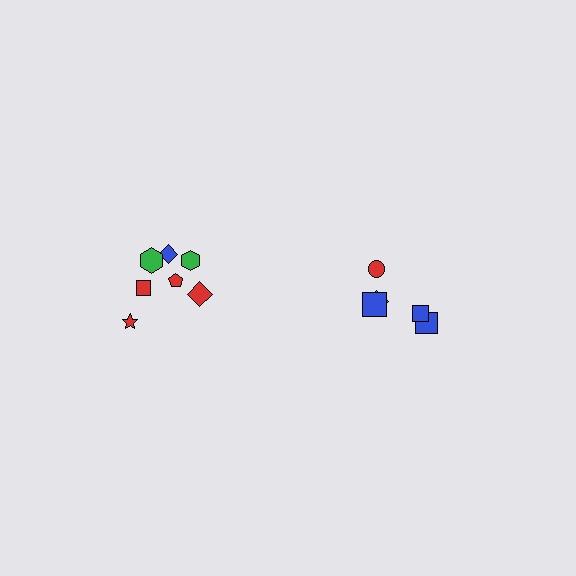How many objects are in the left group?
There are 7 objects.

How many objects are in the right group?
There are 5 objects.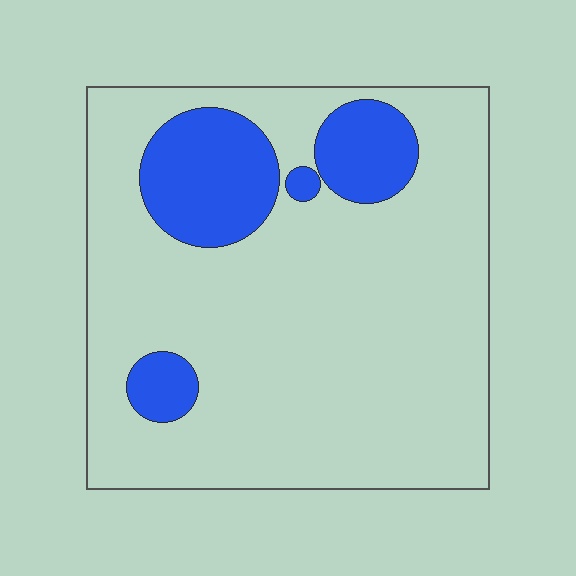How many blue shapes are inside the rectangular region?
4.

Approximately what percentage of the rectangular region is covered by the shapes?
Approximately 20%.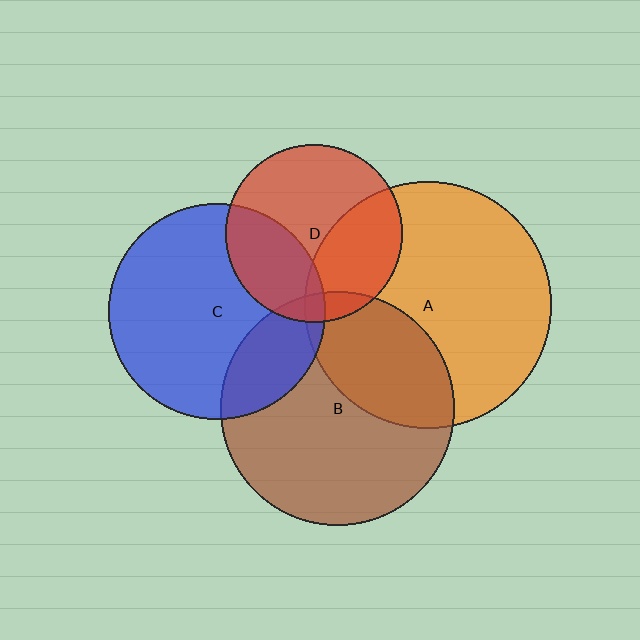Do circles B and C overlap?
Yes.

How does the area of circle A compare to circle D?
Approximately 1.9 times.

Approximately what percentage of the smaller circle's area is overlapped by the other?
Approximately 20%.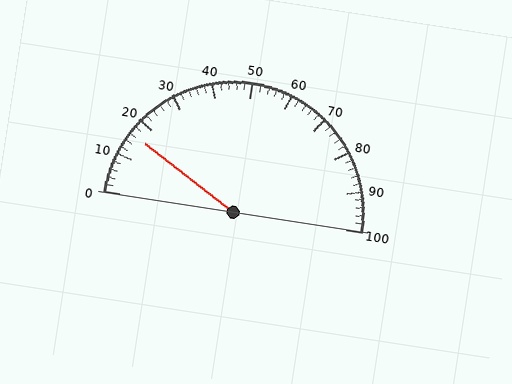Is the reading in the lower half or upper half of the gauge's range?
The reading is in the lower half of the range (0 to 100).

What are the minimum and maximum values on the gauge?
The gauge ranges from 0 to 100.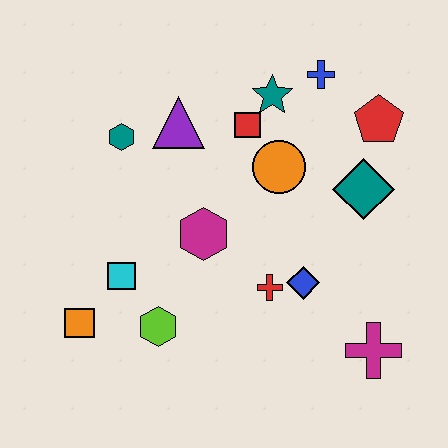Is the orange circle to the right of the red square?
Yes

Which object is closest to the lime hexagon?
The cyan square is closest to the lime hexagon.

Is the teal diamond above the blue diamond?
Yes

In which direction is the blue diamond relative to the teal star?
The blue diamond is below the teal star.